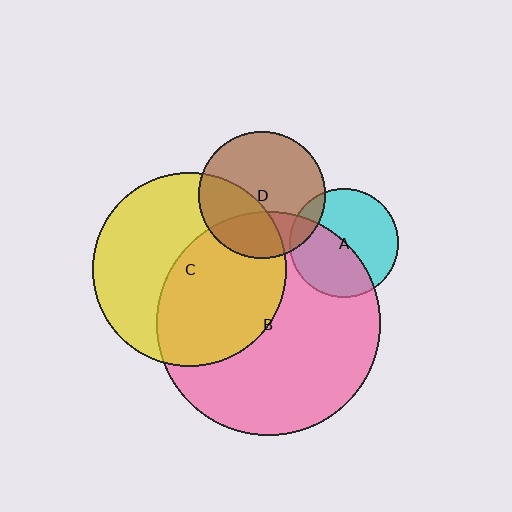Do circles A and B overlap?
Yes.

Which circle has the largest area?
Circle B (pink).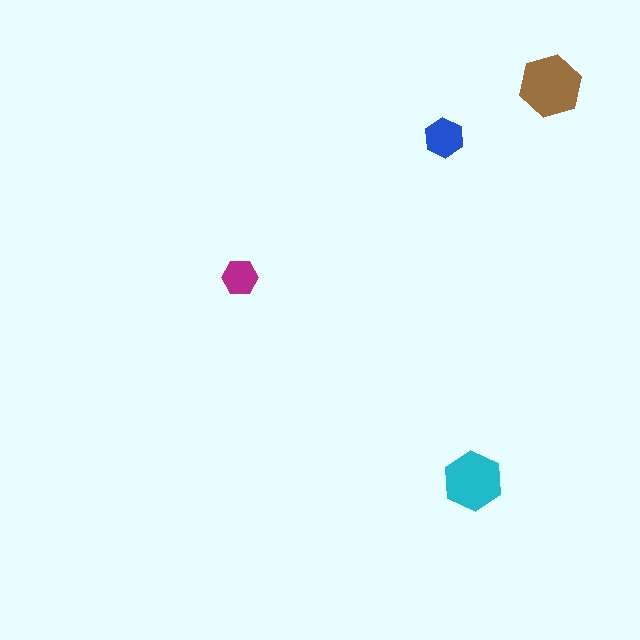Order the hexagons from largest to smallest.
the brown one, the cyan one, the blue one, the magenta one.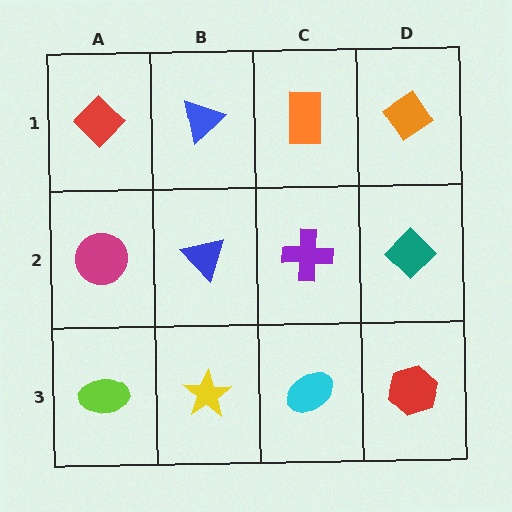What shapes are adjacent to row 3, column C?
A purple cross (row 2, column C), a yellow star (row 3, column B), a red hexagon (row 3, column D).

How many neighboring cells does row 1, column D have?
2.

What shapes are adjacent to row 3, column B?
A blue triangle (row 2, column B), a lime ellipse (row 3, column A), a cyan ellipse (row 3, column C).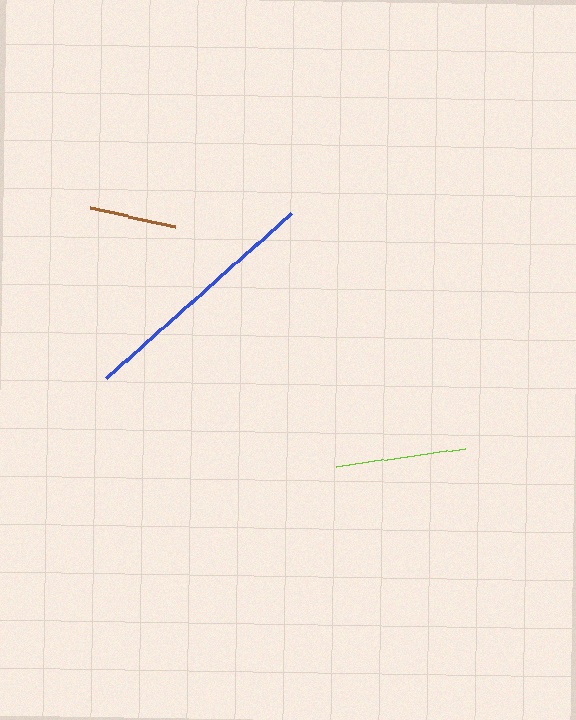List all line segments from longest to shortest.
From longest to shortest: blue, lime, brown.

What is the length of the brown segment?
The brown segment is approximately 86 pixels long.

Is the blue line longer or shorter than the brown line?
The blue line is longer than the brown line.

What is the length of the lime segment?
The lime segment is approximately 130 pixels long.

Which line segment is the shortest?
The brown line is the shortest at approximately 86 pixels.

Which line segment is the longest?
The blue line is the longest at approximately 248 pixels.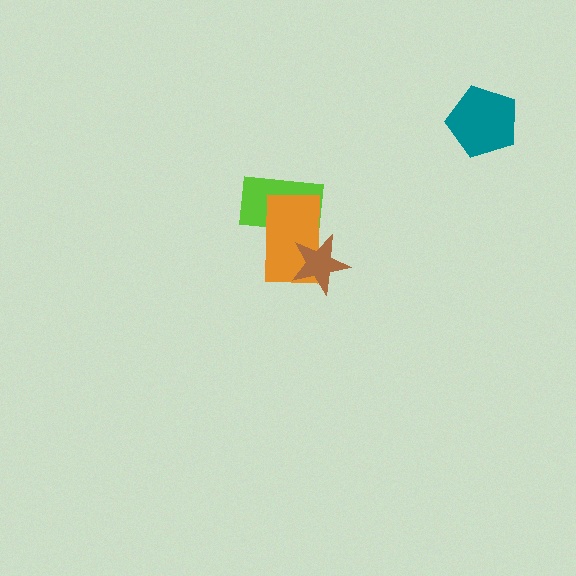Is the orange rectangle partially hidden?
Yes, it is partially covered by another shape.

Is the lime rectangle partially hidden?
Yes, it is partially covered by another shape.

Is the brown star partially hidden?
No, no other shape covers it.